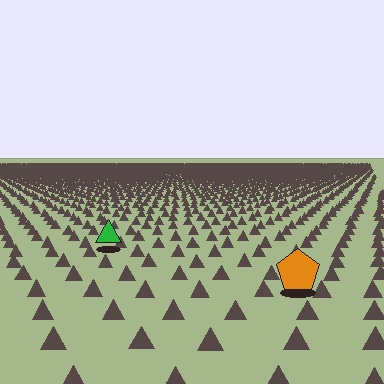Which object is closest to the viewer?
The orange pentagon is closest. The texture marks near it are larger and more spread out.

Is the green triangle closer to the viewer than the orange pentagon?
No. The orange pentagon is closer — you can tell from the texture gradient: the ground texture is coarser near it.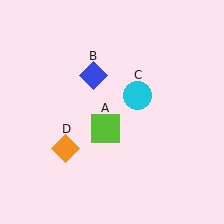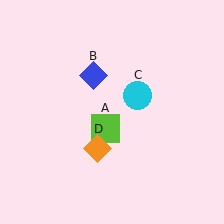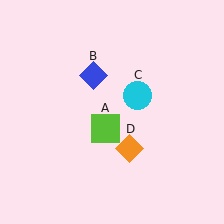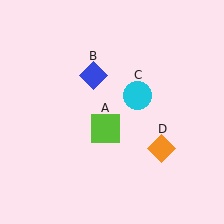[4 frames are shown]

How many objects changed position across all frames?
1 object changed position: orange diamond (object D).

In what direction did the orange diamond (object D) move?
The orange diamond (object D) moved right.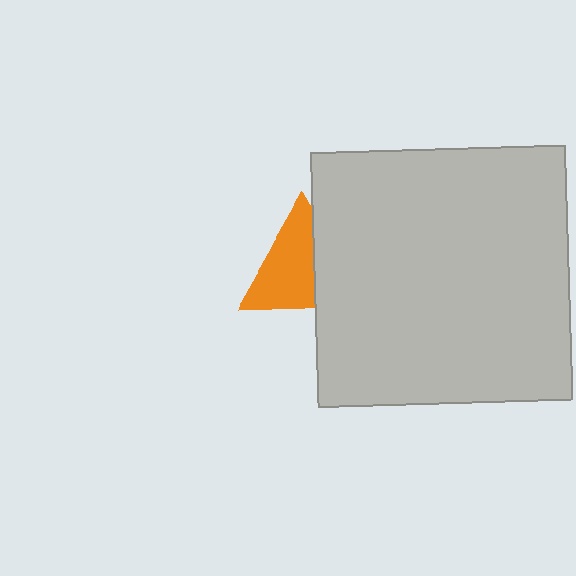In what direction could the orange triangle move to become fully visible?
The orange triangle could move left. That would shift it out from behind the light gray square entirely.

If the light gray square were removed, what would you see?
You would see the complete orange triangle.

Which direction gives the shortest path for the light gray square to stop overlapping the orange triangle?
Moving right gives the shortest separation.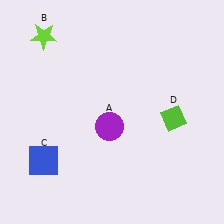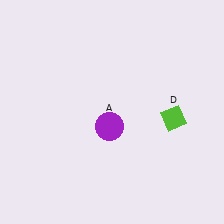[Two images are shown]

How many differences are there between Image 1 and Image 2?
There are 2 differences between the two images.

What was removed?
The lime star (B), the blue square (C) were removed in Image 2.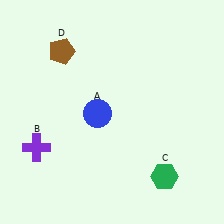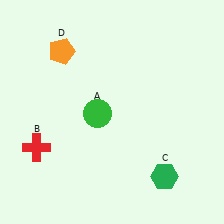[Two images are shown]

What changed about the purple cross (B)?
In Image 1, B is purple. In Image 2, it changed to red.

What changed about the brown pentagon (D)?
In Image 1, D is brown. In Image 2, it changed to orange.